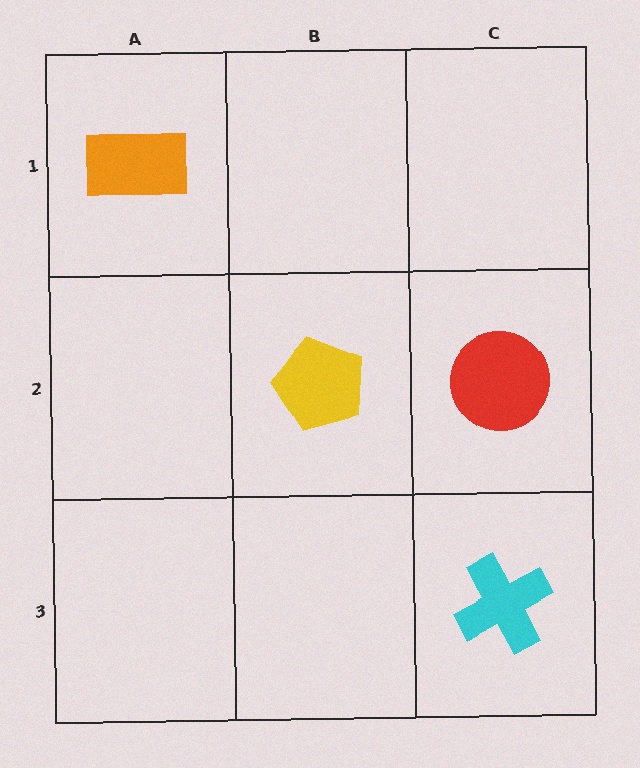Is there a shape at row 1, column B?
No, that cell is empty.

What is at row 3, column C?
A cyan cross.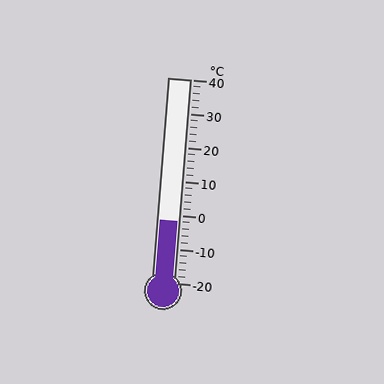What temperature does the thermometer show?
The thermometer shows approximately -2°C.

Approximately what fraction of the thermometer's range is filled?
The thermometer is filled to approximately 30% of its range.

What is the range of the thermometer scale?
The thermometer scale ranges from -20°C to 40°C.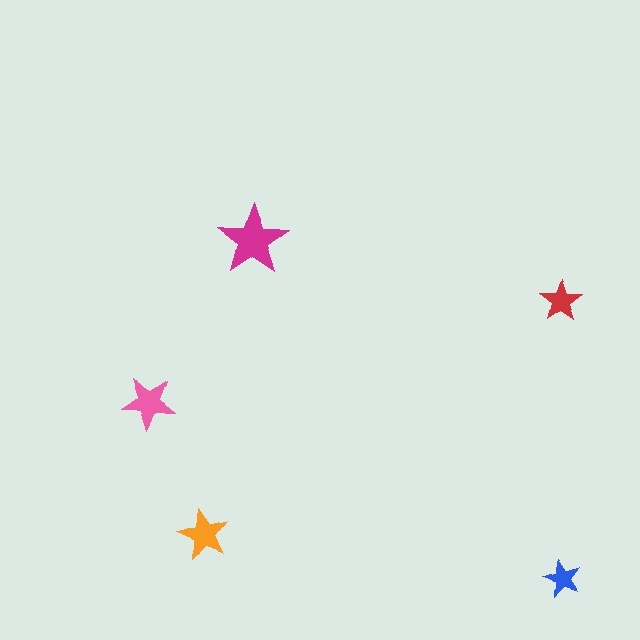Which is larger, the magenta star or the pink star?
The magenta one.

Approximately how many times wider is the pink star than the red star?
About 1.5 times wider.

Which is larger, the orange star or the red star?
The orange one.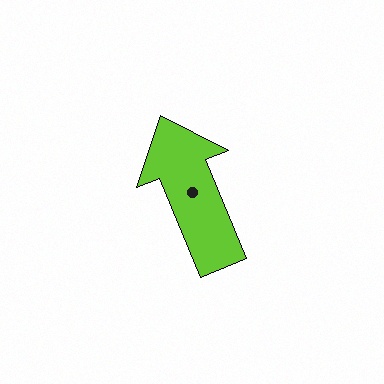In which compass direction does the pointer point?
North.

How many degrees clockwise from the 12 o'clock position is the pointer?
Approximately 338 degrees.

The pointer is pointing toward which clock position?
Roughly 11 o'clock.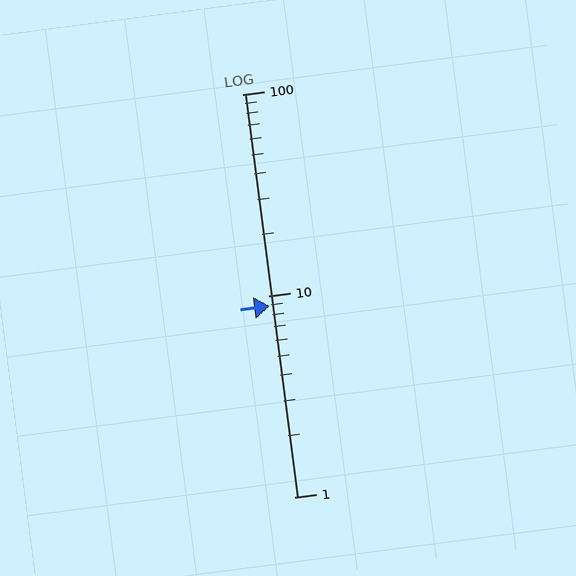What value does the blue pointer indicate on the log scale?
The pointer indicates approximately 8.9.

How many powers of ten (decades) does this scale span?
The scale spans 2 decades, from 1 to 100.